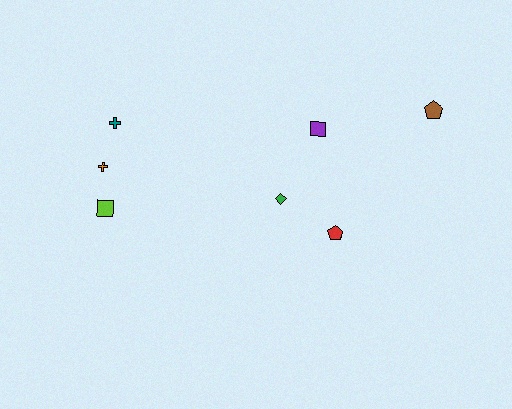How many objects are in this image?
There are 7 objects.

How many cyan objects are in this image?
There are no cyan objects.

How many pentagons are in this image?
There are 2 pentagons.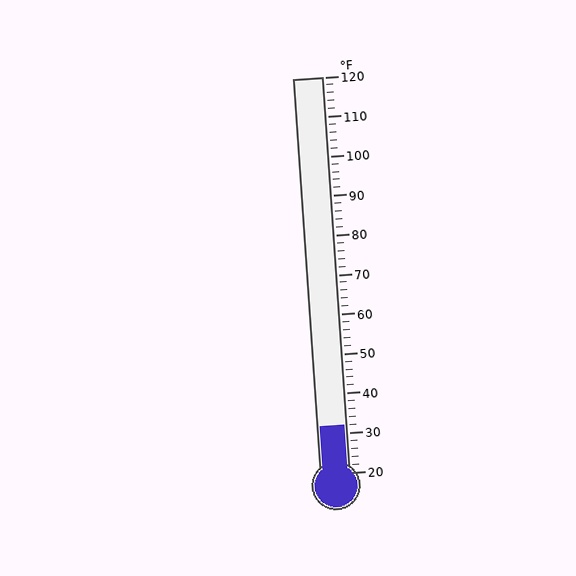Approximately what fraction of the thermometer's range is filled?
The thermometer is filled to approximately 10% of its range.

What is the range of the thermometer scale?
The thermometer scale ranges from 20°F to 120°F.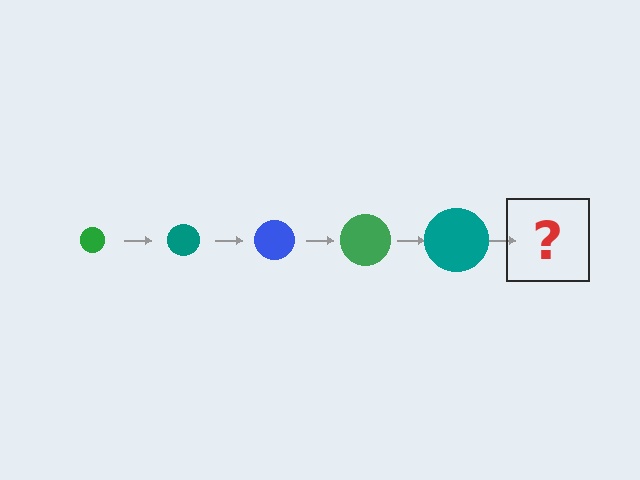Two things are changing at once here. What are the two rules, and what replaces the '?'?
The two rules are that the circle grows larger each step and the color cycles through green, teal, and blue. The '?' should be a blue circle, larger than the previous one.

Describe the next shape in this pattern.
It should be a blue circle, larger than the previous one.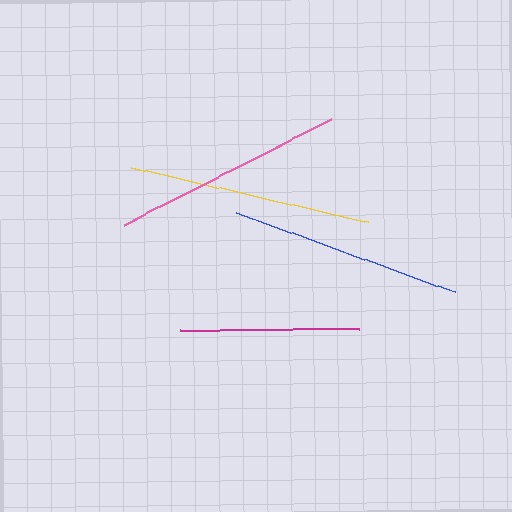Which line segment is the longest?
The yellow line is the longest at approximately 243 pixels.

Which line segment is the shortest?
The magenta line is the shortest at approximately 180 pixels.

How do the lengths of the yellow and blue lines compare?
The yellow and blue lines are approximately the same length.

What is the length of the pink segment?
The pink segment is approximately 233 pixels long.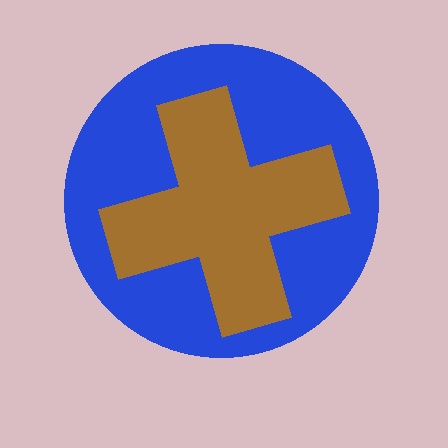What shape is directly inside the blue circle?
The brown cross.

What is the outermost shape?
The blue circle.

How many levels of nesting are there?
2.